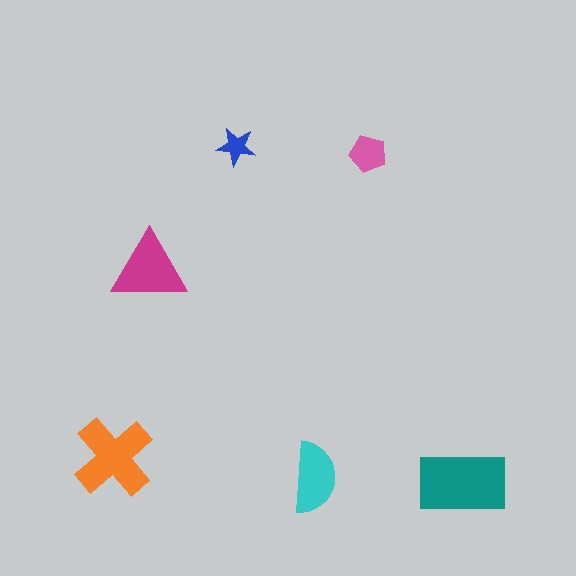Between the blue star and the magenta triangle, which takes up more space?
The magenta triangle.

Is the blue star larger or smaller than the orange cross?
Smaller.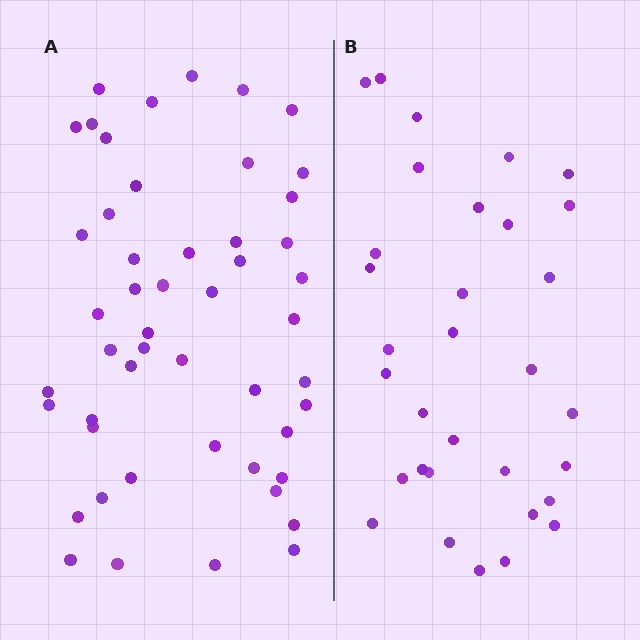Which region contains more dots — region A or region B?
Region A (the left region) has more dots.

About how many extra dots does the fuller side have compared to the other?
Region A has approximately 20 more dots than region B.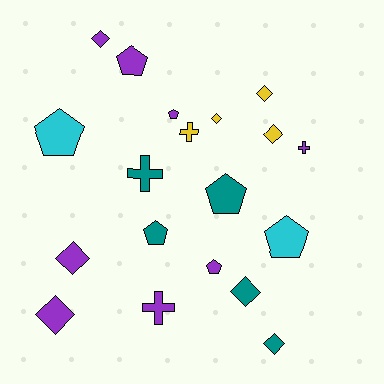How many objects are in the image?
There are 19 objects.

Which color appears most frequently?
Purple, with 8 objects.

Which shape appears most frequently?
Diamond, with 8 objects.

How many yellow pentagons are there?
There are no yellow pentagons.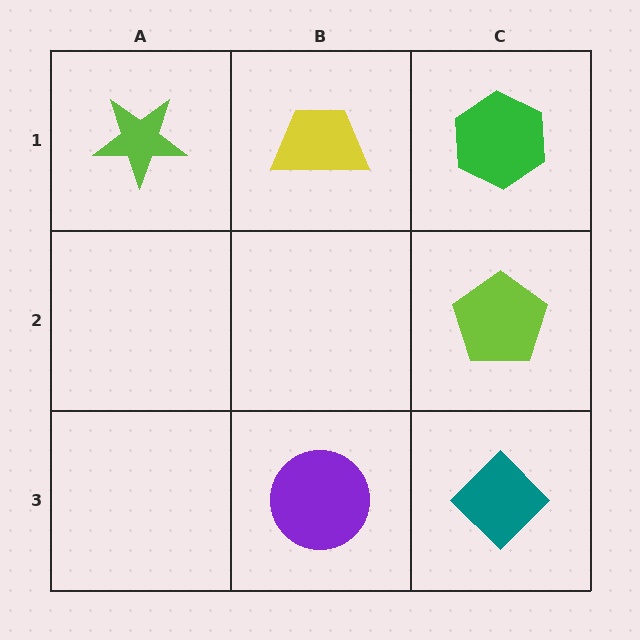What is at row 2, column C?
A lime pentagon.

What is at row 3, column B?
A purple circle.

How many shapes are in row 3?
2 shapes.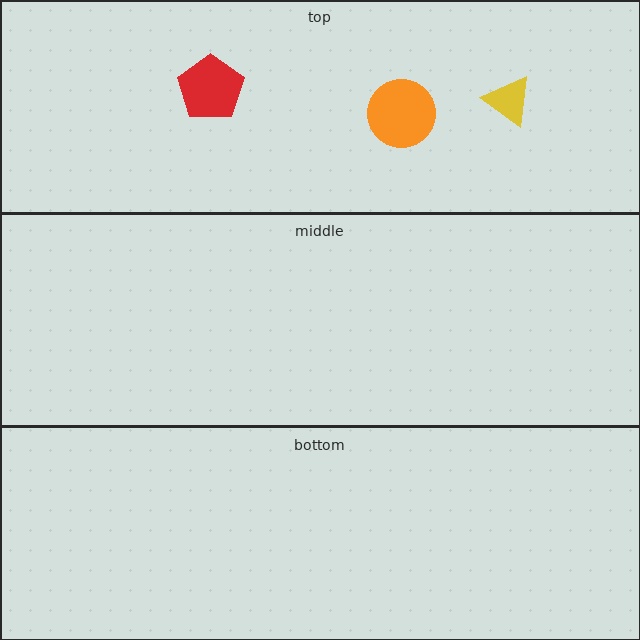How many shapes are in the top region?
3.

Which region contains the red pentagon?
The top region.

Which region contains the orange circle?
The top region.